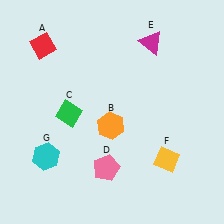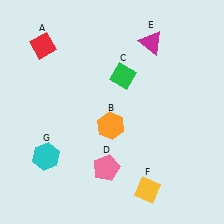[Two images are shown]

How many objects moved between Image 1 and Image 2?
2 objects moved between the two images.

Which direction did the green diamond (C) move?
The green diamond (C) moved right.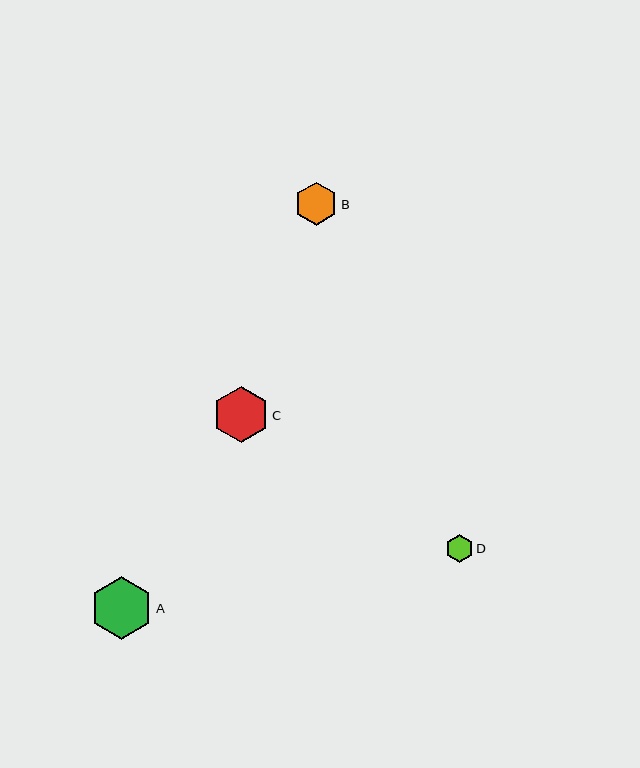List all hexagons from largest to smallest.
From largest to smallest: A, C, B, D.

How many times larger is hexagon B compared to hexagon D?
Hexagon B is approximately 1.6 times the size of hexagon D.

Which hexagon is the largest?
Hexagon A is the largest with a size of approximately 63 pixels.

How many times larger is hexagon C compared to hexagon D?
Hexagon C is approximately 2.0 times the size of hexagon D.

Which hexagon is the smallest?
Hexagon D is the smallest with a size of approximately 28 pixels.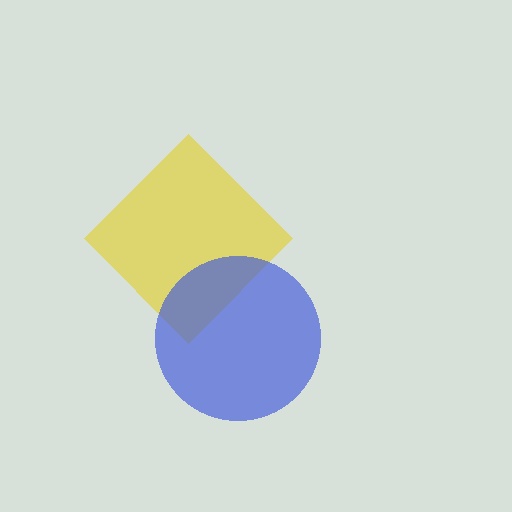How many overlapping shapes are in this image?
There are 2 overlapping shapes in the image.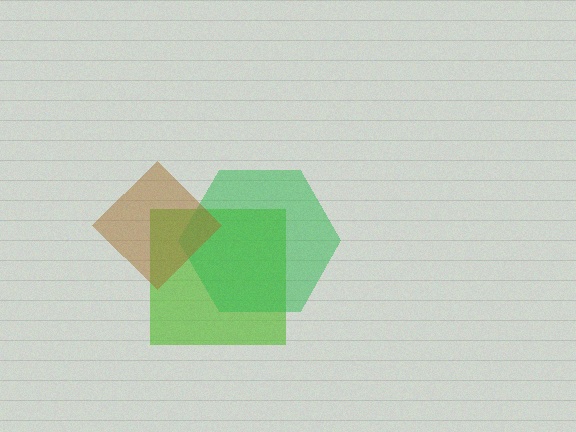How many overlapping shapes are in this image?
There are 3 overlapping shapes in the image.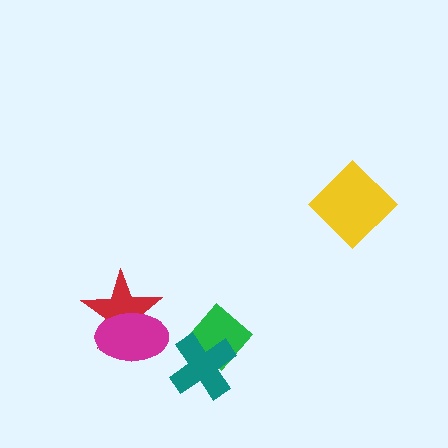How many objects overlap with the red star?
1 object overlaps with the red star.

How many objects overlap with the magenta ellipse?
1 object overlaps with the magenta ellipse.